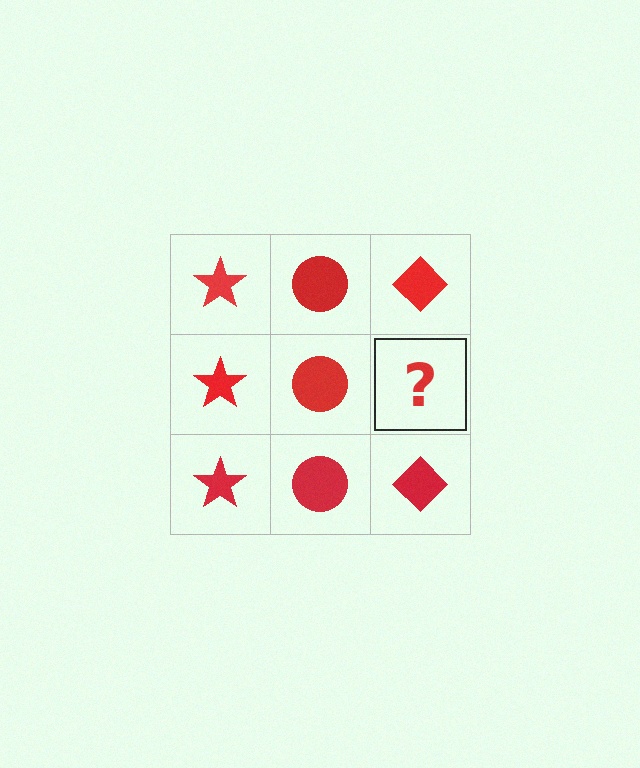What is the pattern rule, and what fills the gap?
The rule is that each column has a consistent shape. The gap should be filled with a red diamond.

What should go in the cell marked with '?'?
The missing cell should contain a red diamond.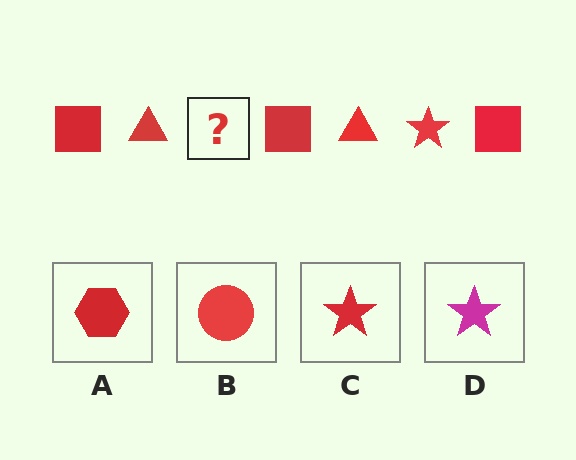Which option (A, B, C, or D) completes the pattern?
C.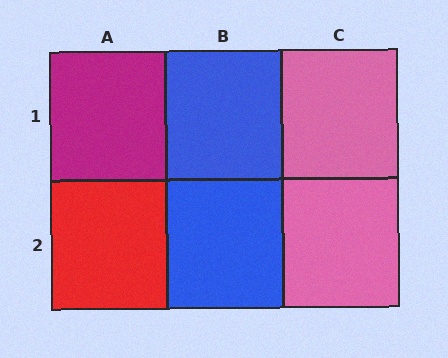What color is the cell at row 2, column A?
Red.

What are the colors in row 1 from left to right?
Magenta, blue, pink.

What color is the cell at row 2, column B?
Blue.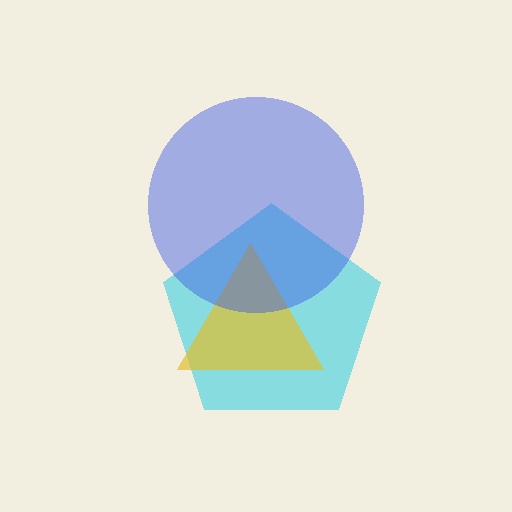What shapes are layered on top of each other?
The layered shapes are: a cyan pentagon, a yellow triangle, a blue circle.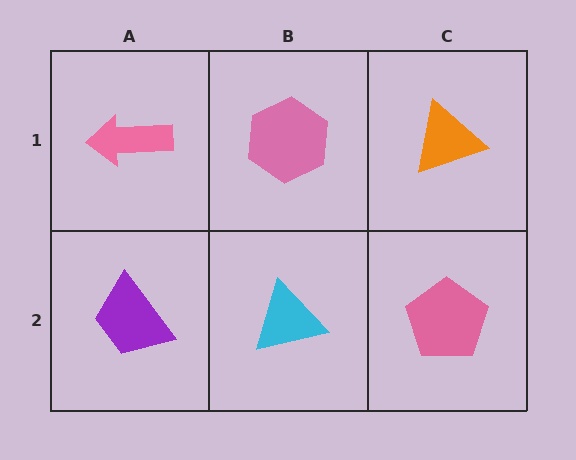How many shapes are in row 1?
3 shapes.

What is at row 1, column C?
An orange triangle.